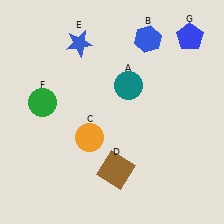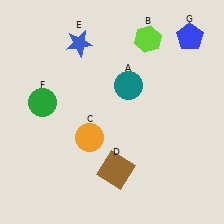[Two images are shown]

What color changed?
The hexagon (B) changed from blue in Image 1 to lime in Image 2.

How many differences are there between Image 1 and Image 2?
There is 1 difference between the two images.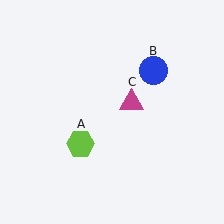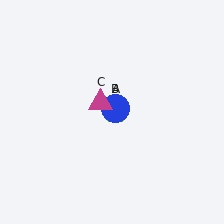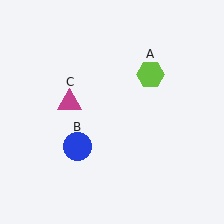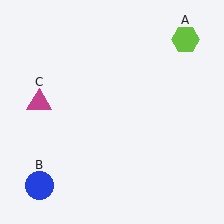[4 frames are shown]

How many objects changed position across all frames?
3 objects changed position: lime hexagon (object A), blue circle (object B), magenta triangle (object C).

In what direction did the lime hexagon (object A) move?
The lime hexagon (object A) moved up and to the right.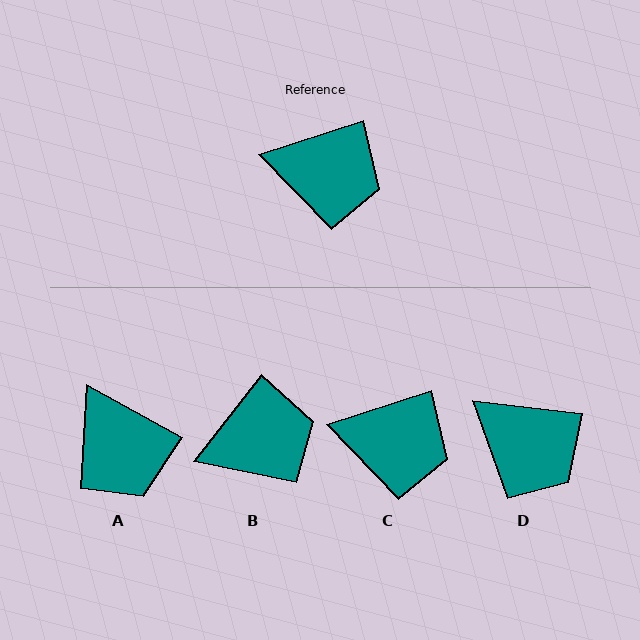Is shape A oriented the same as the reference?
No, it is off by about 47 degrees.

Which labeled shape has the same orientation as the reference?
C.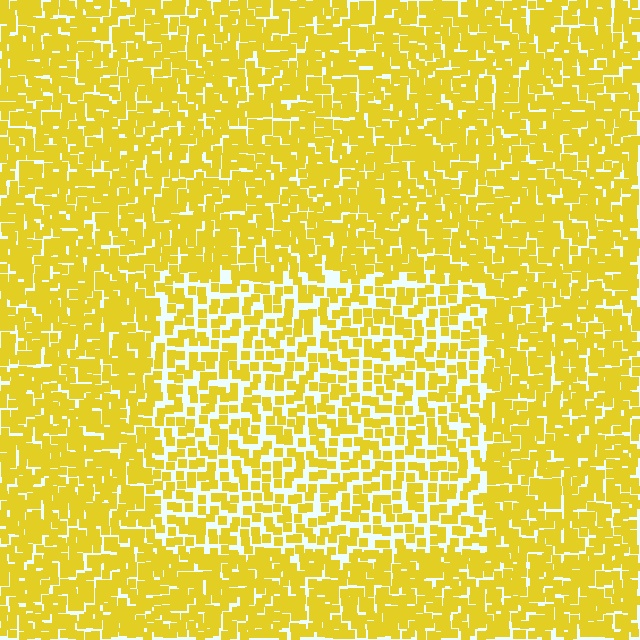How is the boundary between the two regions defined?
The boundary is defined by a change in element density (approximately 1.6x ratio). All elements are the same color, size, and shape.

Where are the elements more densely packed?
The elements are more densely packed outside the rectangle boundary.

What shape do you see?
I see a rectangle.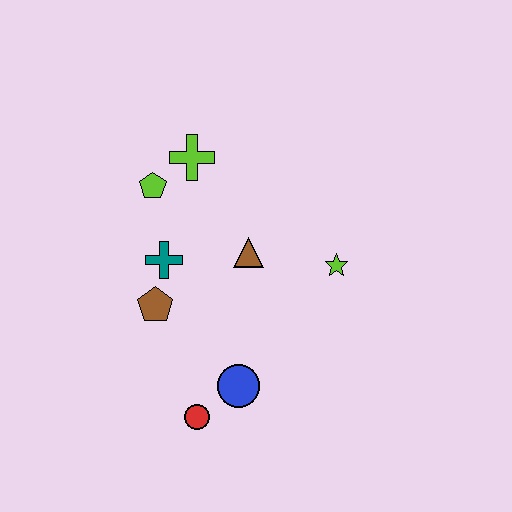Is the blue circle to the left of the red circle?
No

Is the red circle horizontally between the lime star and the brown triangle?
No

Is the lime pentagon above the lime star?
Yes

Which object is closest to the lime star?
The brown triangle is closest to the lime star.